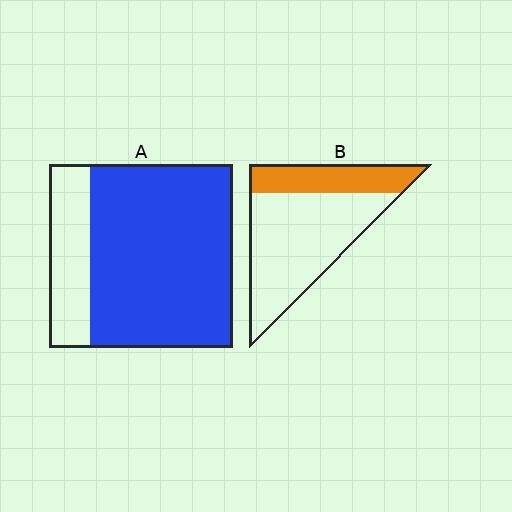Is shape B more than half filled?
No.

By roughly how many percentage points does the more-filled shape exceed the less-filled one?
By roughly 50 percentage points (A over B).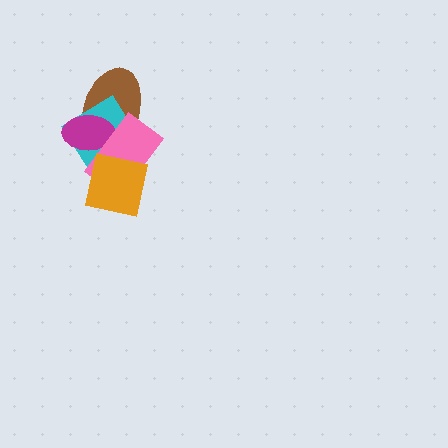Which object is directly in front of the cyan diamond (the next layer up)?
The magenta ellipse is directly in front of the cyan diamond.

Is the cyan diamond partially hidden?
Yes, it is partially covered by another shape.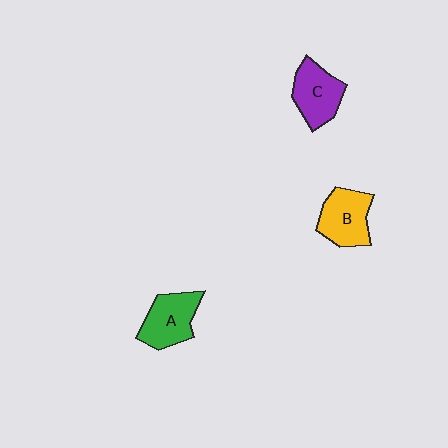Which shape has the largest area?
Shape A (green).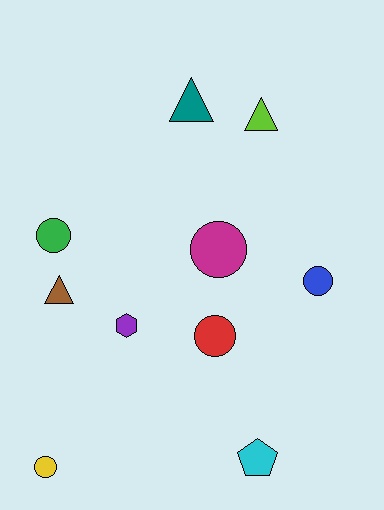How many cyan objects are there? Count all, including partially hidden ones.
There is 1 cyan object.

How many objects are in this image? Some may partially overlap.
There are 10 objects.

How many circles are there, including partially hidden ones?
There are 5 circles.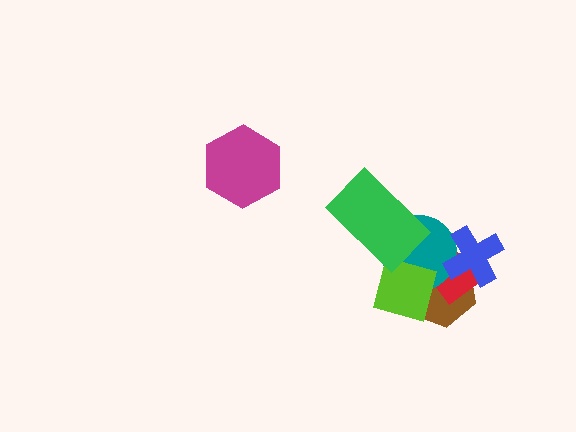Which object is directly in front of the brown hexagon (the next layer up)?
The red diamond is directly in front of the brown hexagon.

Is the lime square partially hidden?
Yes, it is partially covered by another shape.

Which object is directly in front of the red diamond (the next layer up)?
The teal circle is directly in front of the red diamond.